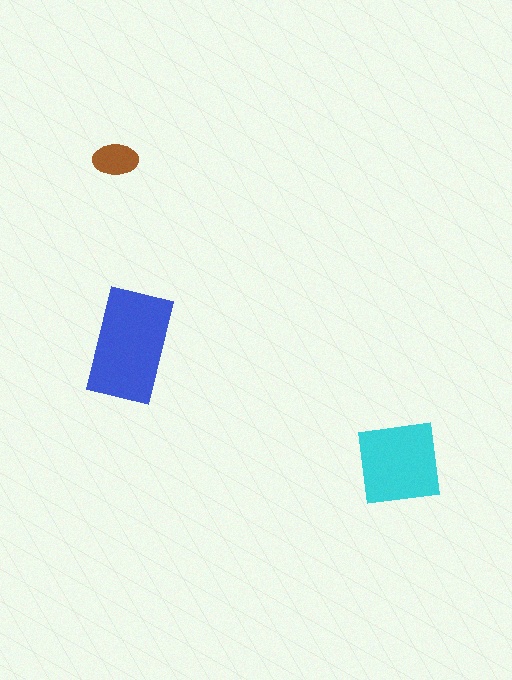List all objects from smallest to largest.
The brown ellipse, the cyan square, the blue rectangle.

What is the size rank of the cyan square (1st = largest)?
2nd.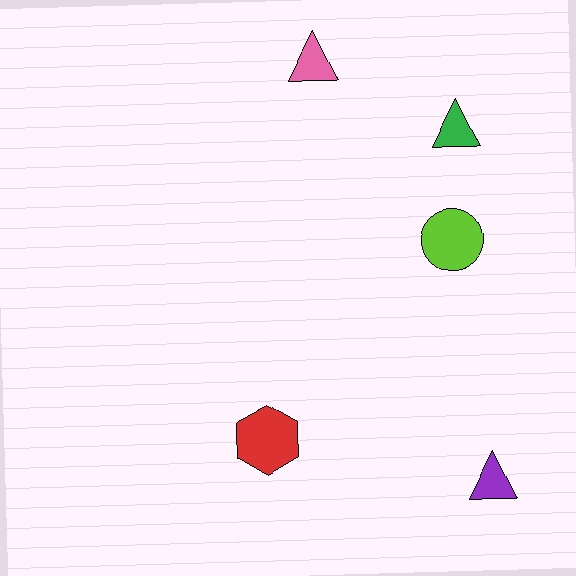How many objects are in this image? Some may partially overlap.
There are 5 objects.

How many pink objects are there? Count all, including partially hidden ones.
There is 1 pink object.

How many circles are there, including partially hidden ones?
There is 1 circle.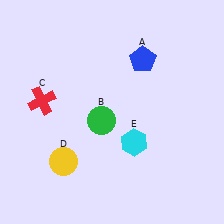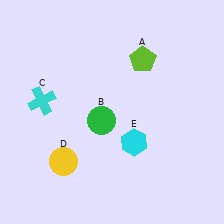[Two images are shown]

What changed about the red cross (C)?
In Image 1, C is red. In Image 2, it changed to cyan.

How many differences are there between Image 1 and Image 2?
There are 2 differences between the two images.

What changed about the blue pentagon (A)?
In Image 1, A is blue. In Image 2, it changed to lime.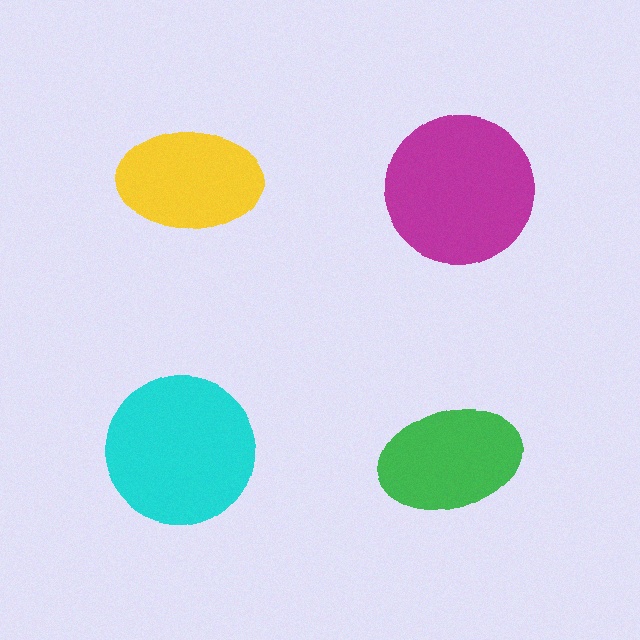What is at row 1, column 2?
A magenta circle.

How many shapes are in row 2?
2 shapes.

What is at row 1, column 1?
A yellow ellipse.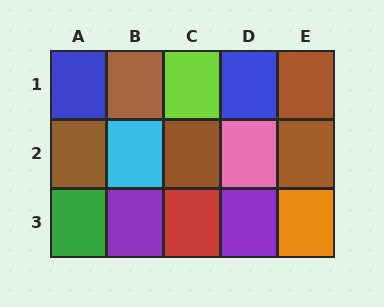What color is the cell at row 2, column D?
Pink.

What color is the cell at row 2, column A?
Brown.